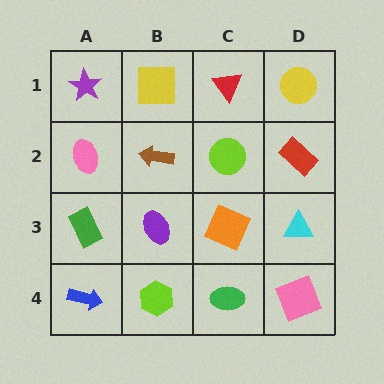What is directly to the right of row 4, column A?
A lime hexagon.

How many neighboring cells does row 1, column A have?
2.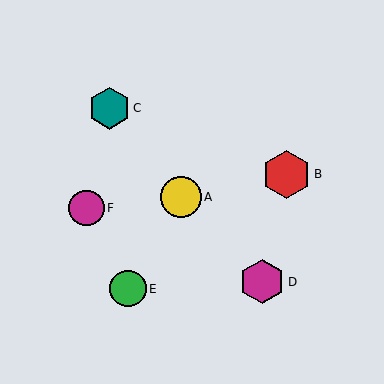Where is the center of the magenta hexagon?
The center of the magenta hexagon is at (262, 282).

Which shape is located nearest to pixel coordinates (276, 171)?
The red hexagon (labeled B) at (287, 174) is nearest to that location.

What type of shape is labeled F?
Shape F is a magenta circle.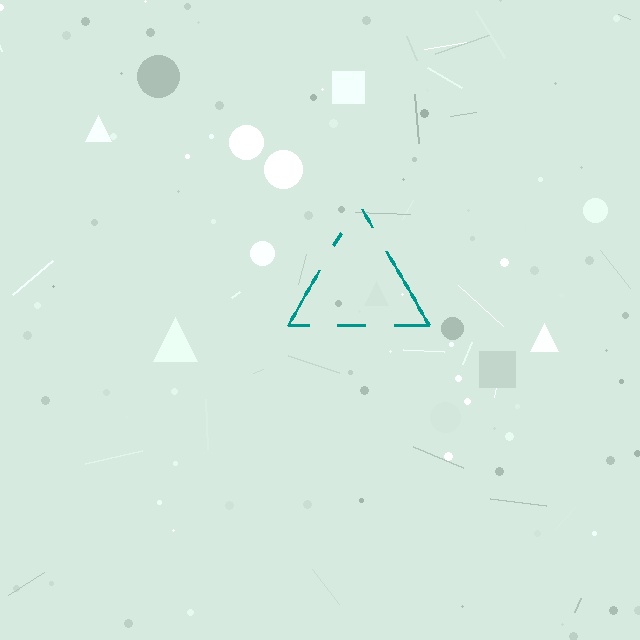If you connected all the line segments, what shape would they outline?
They would outline a triangle.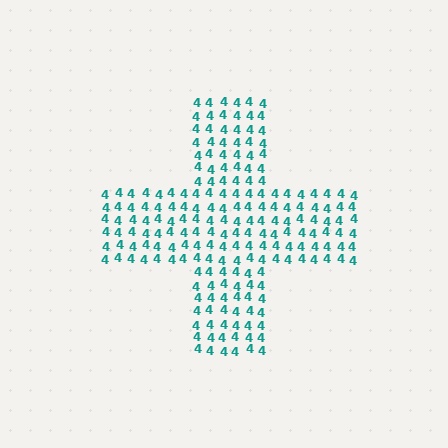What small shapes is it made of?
It is made of small digit 4's.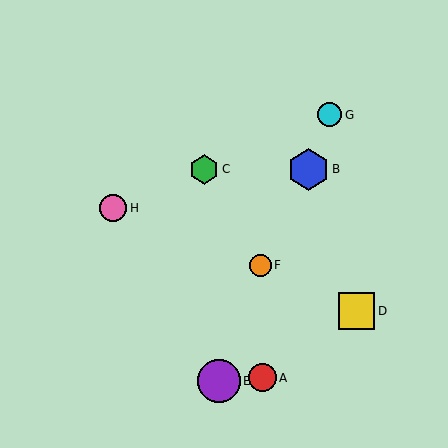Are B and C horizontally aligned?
Yes, both are at y≈169.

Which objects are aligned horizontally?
Objects B, C are aligned horizontally.